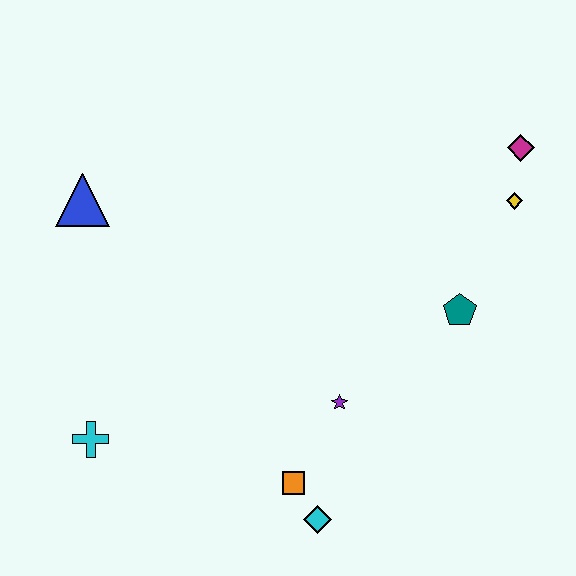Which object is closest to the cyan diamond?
The orange square is closest to the cyan diamond.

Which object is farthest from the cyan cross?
The magenta diamond is farthest from the cyan cross.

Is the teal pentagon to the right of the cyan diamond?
Yes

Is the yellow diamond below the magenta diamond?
Yes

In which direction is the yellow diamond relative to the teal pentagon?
The yellow diamond is above the teal pentagon.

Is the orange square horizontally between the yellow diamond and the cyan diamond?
No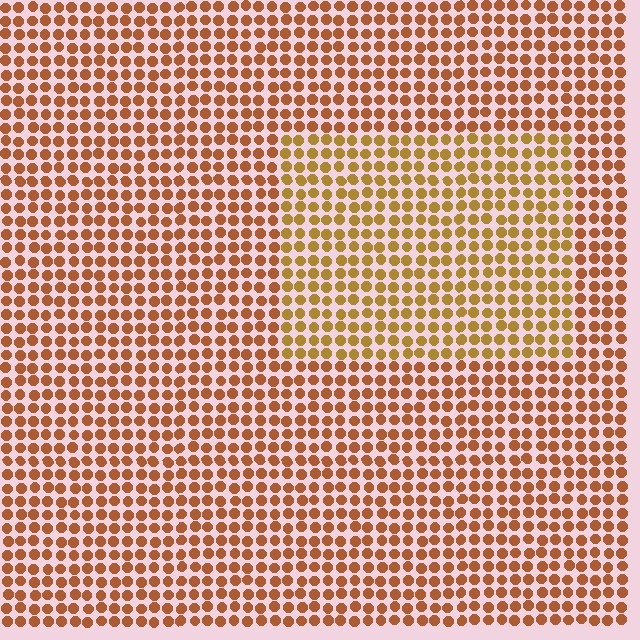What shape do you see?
I see a rectangle.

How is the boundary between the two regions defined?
The boundary is defined purely by a slight shift in hue (about 23 degrees). Spacing, size, and orientation are identical on both sides.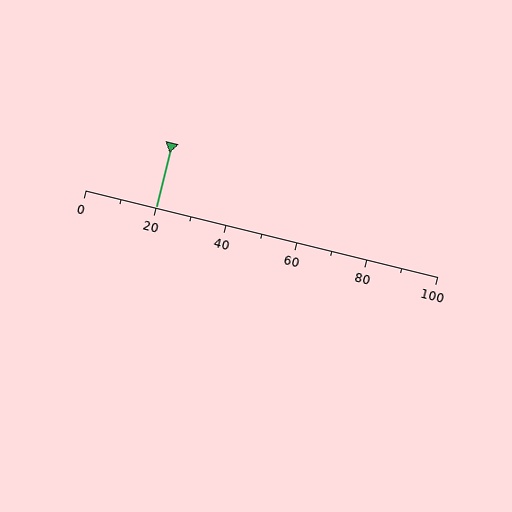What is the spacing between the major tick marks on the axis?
The major ticks are spaced 20 apart.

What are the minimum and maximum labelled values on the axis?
The axis runs from 0 to 100.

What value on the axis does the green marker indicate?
The marker indicates approximately 20.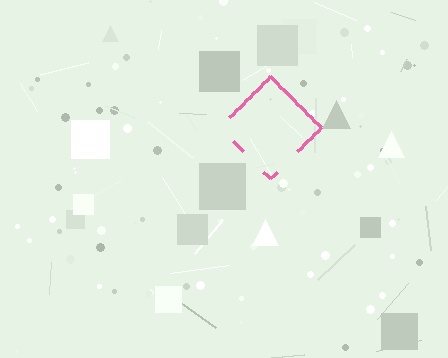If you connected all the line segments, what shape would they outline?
They would outline a diamond.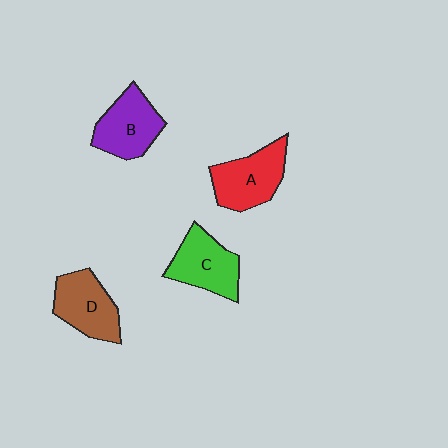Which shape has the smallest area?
Shape C (green).